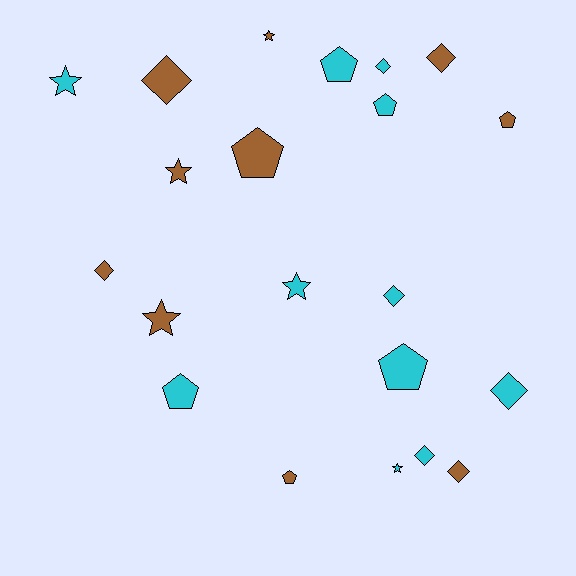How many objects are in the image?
There are 21 objects.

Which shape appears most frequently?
Diamond, with 8 objects.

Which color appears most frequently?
Cyan, with 11 objects.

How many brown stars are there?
There are 3 brown stars.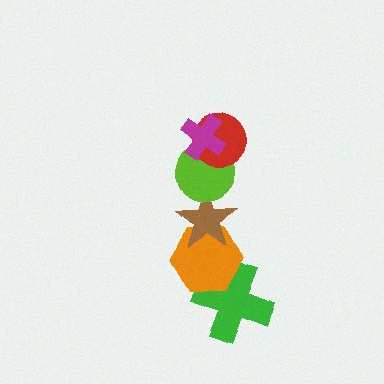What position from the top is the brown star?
The brown star is 4th from the top.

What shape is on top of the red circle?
The magenta cross is on top of the red circle.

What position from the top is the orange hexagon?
The orange hexagon is 5th from the top.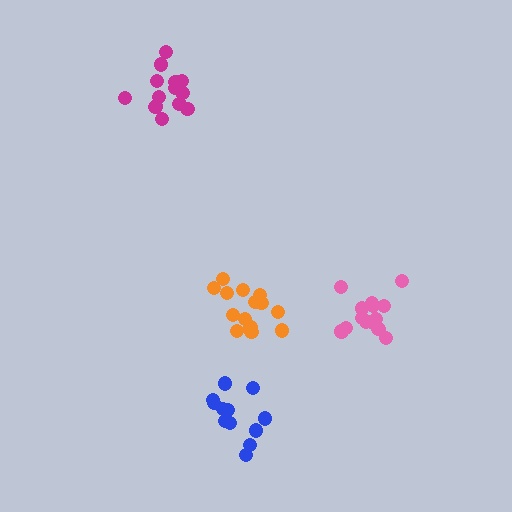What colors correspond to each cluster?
The clusters are colored: magenta, orange, blue, pink.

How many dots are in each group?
Group 1: 14 dots, Group 2: 14 dots, Group 3: 12 dots, Group 4: 14 dots (54 total).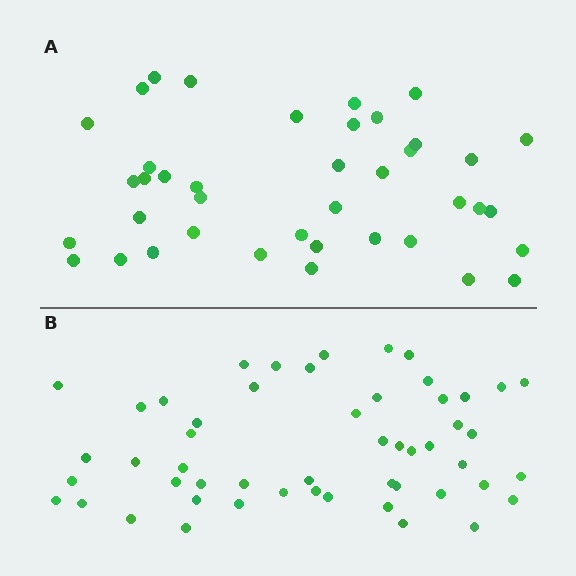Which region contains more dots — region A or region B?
Region B (the bottom region) has more dots.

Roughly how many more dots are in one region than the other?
Region B has roughly 12 or so more dots than region A.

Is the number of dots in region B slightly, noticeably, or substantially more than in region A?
Region B has noticeably more, but not dramatically so. The ratio is roughly 1.3 to 1.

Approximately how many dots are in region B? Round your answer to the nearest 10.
About 50 dots. (The exact count is 52, which rounds to 50.)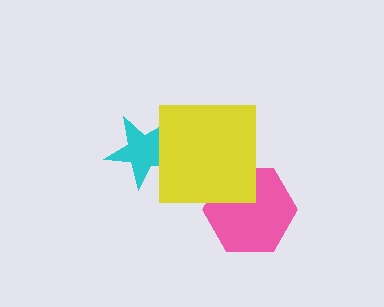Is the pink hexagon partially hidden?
Yes, it is partially covered by another shape.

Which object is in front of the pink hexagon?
The yellow square is in front of the pink hexagon.